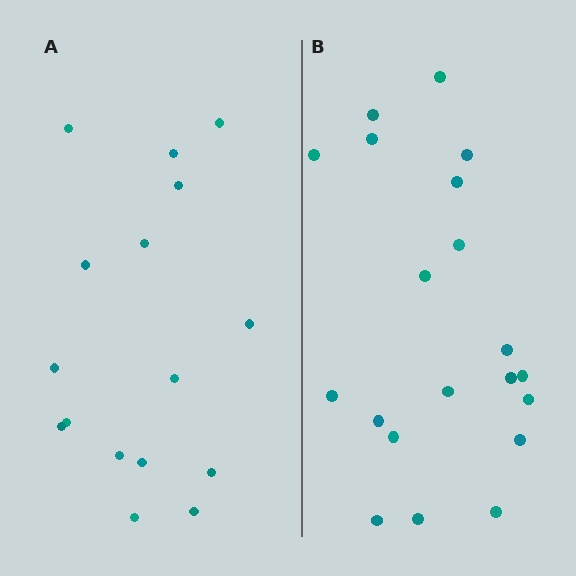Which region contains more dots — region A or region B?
Region B (the right region) has more dots.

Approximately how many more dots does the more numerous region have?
Region B has about 4 more dots than region A.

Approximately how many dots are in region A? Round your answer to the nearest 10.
About 20 dots. (The exact count is 16, which rounds to 20.)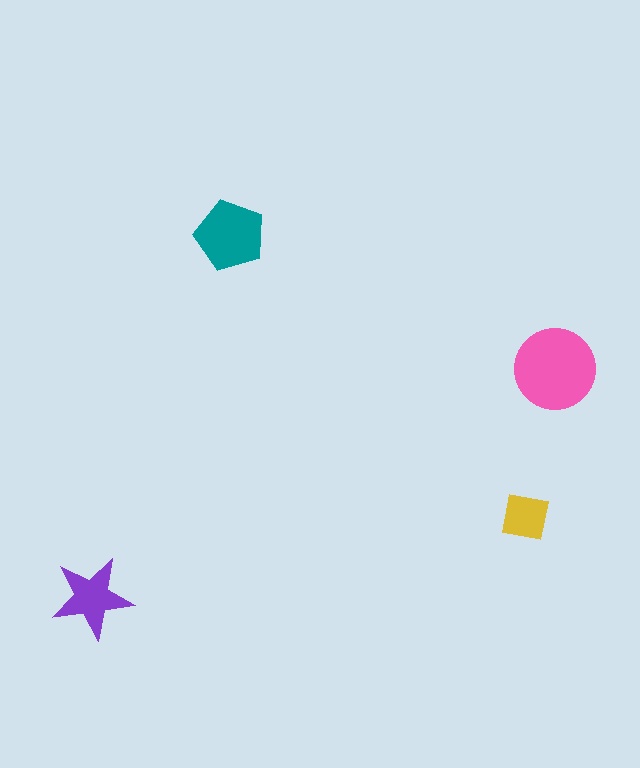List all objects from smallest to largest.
The yellow square, the purple star, the teal pentagon, the pink circle.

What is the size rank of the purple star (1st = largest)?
3rd.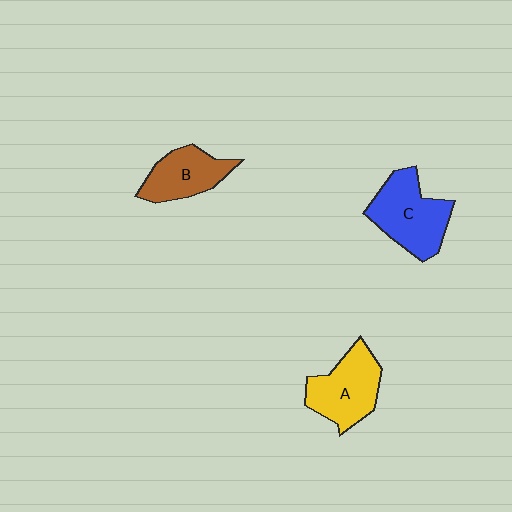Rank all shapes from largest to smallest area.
From largest to smallest: C (blue), A (yellow), B (brown).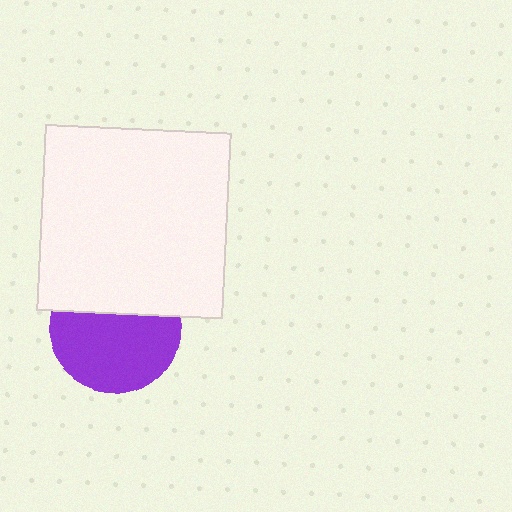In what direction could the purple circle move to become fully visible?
The purple circle could move down. That would shift it out from behind the white square entirely.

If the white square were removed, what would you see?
You would see the complete purple circle.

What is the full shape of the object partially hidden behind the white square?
The partially hidden object is a purple circle.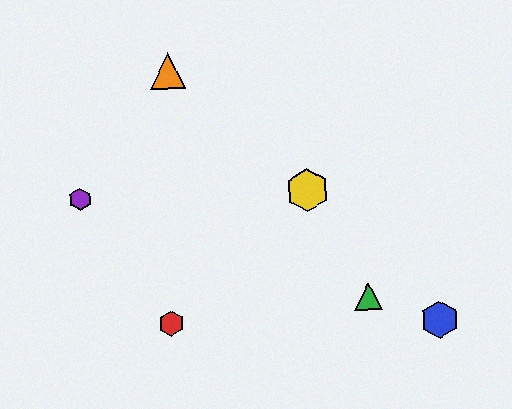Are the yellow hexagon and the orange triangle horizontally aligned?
No, the yellow hexagon is at y≈190 and the orange triangle is at y≈71.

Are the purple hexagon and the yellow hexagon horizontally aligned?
Yes, both are at y≈199.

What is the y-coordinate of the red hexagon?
The red hexagon is at y≈324.